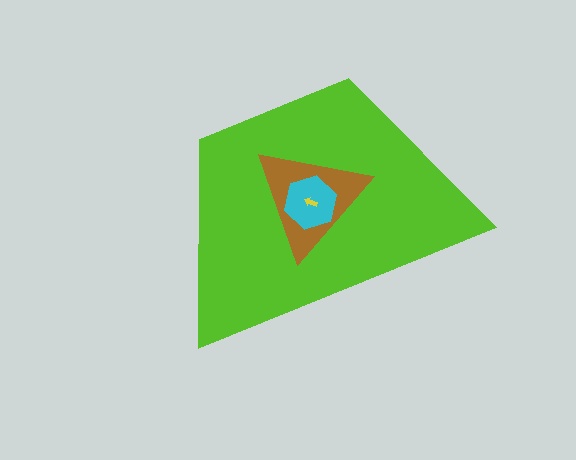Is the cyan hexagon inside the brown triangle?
Yes.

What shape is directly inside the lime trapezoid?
The brown triangle.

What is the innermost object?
The yellow arrow.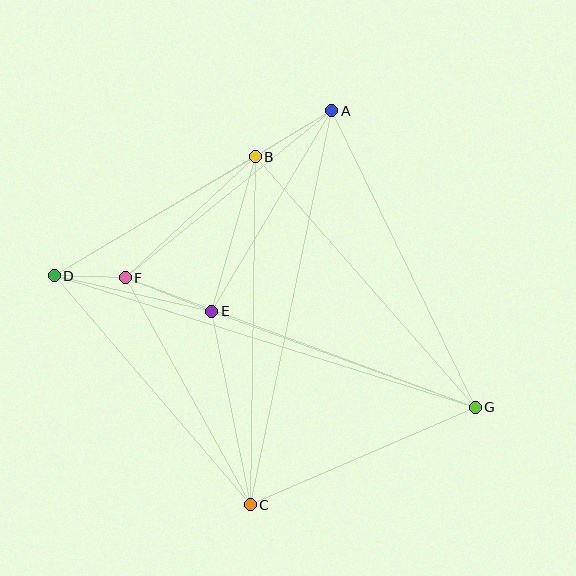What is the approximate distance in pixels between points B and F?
The distance between B and F is approximately 177 pixels.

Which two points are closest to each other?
Points D and F are closest to each other.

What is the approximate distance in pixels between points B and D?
The distance between B and D is approximately 233 pixels.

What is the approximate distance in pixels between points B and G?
The distance between B and G is approximately 334 pixels.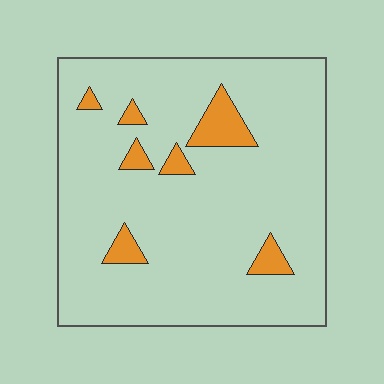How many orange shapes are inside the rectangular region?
7.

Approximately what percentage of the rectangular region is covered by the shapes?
Approximately 10%.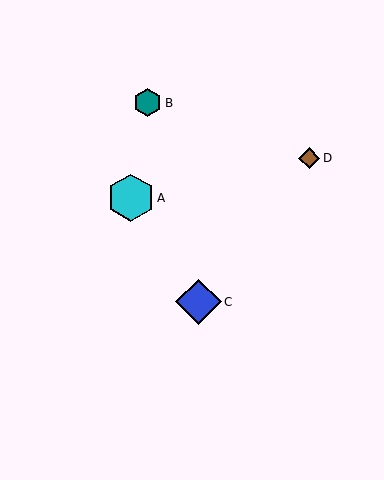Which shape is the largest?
The cyan hexagon (labeled A) is the largest.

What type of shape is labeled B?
Shape B is a teal hexagon.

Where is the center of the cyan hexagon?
The center of the cyan hexagon is at (131, 198).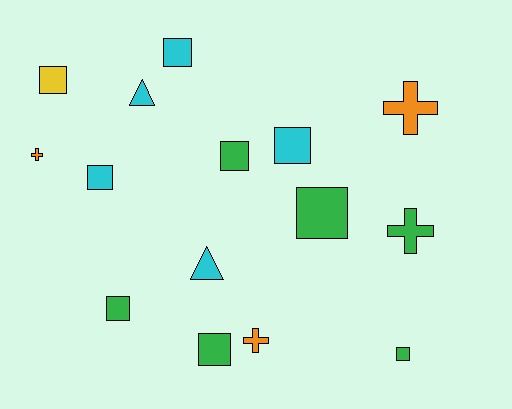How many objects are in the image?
There are 15 objects.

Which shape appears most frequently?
Square, with 9 objects.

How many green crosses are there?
There is 1 green cross.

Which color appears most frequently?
Green, with 6 objects.